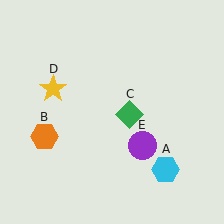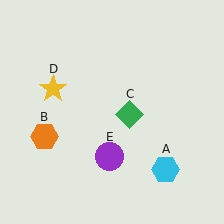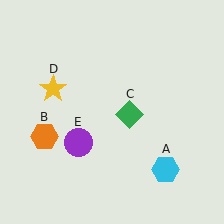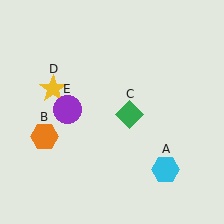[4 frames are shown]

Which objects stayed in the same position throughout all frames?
Cyan hexagon (object A) and orange hexagon (object B) and green diamond (object C) and yellow star (object D) remained stationary.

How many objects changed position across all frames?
1 object changed position: purple circle (object E).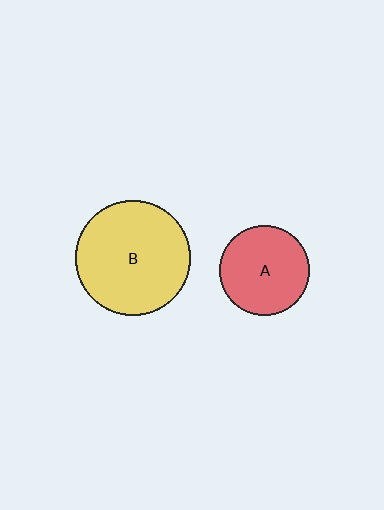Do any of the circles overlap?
No, none of the circles overlap.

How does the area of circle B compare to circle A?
Approximately 1.6 times.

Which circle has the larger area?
Circle B (yellow).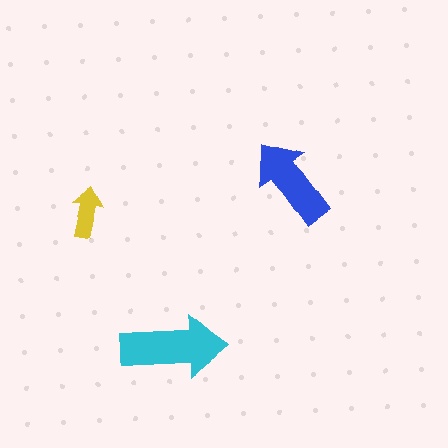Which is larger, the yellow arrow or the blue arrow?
The blue one.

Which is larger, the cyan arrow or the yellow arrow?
The cyan one.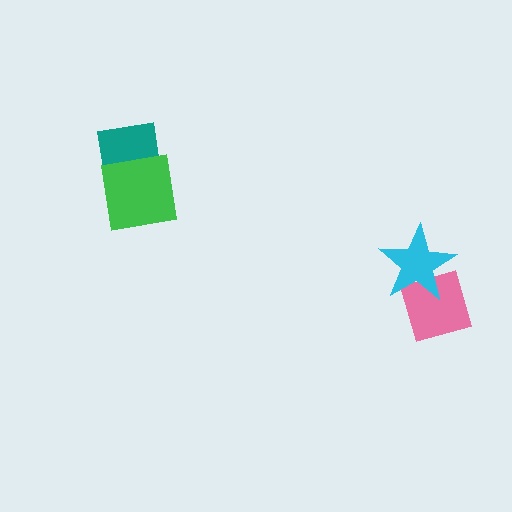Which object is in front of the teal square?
The green square is in front of the teal square.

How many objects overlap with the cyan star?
1 object overlaps with the cyan star.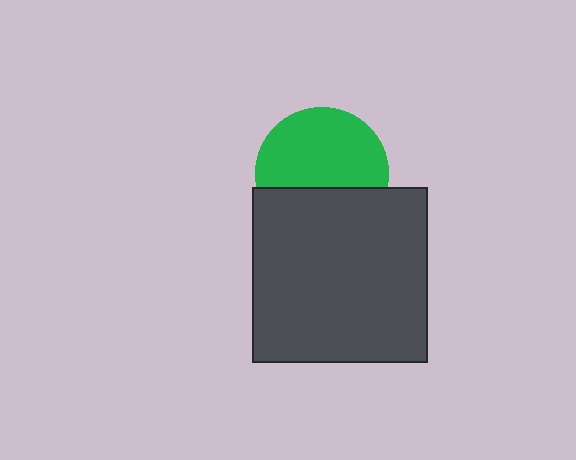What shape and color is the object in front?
The object in front is a dark gray square.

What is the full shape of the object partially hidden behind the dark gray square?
The partially hidden object is a green circle.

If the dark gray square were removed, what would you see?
You would see the complete green circle.